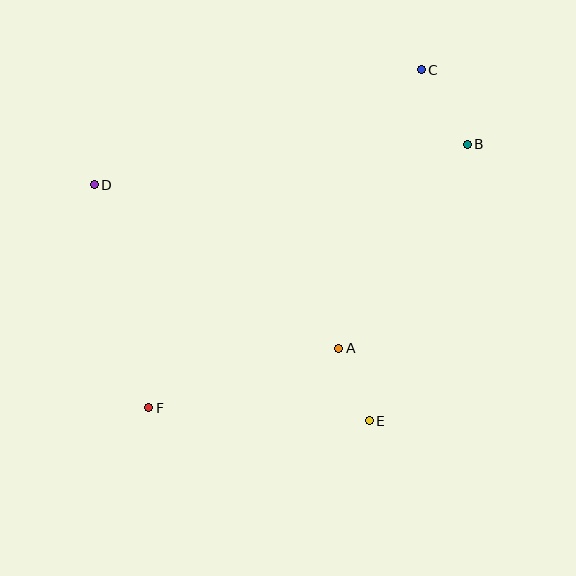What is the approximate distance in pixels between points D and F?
The distance between D and F is approximately 230 pixels.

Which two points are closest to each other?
Points A and E are closest to each other.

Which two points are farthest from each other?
Points C and F are farthest from each other.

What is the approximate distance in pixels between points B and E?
The distance between B and E is approximately 293 pixels.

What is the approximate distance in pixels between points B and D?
The distance between B and D is approximately 375 pixels.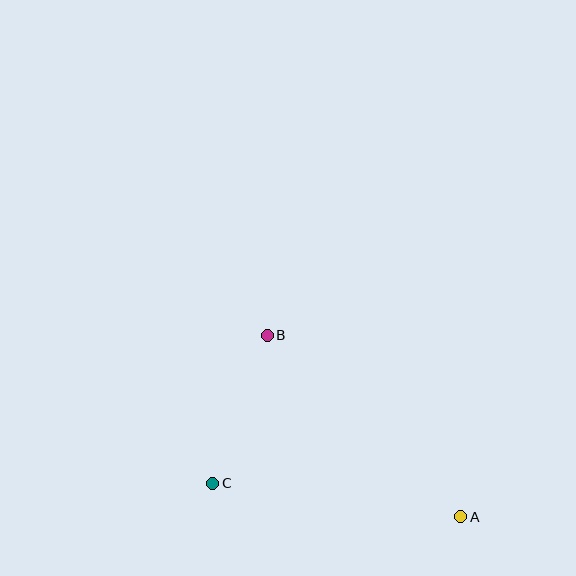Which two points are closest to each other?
Points B and C are closest to each other.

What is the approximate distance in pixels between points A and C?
The distance between A and C is approximately 250 pixels.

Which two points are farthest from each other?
Points A and B are farthest from each other.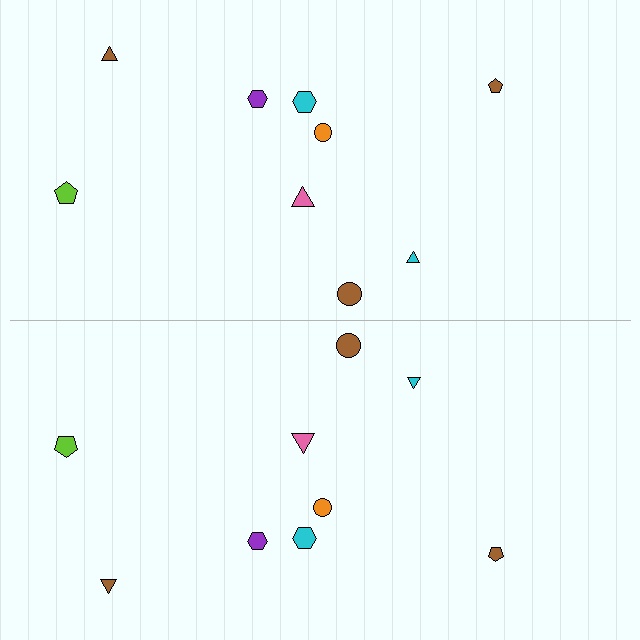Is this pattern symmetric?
Yes, this pattern has bilateral (reflection) symmetry.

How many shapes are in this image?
There are 18 shapes in this image.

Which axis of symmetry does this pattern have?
The pattern has a horizontal axis of symmetry running through the center of the image.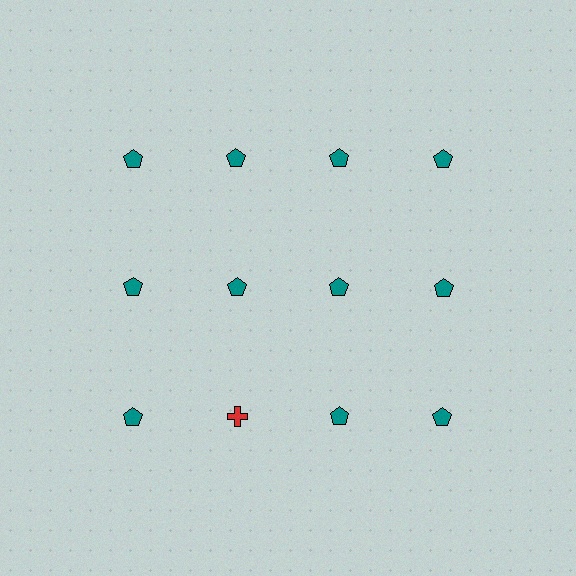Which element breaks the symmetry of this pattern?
The red cross in the third row, second from left column breaks the symmetry. All other shapes are teal pentagons.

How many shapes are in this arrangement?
There are 12 shapes arranged in a grid pattern.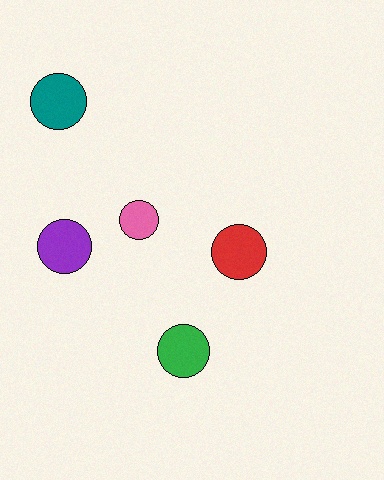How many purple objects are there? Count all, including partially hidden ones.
There is 1 purple object.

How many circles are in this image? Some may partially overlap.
There are 5 circles.